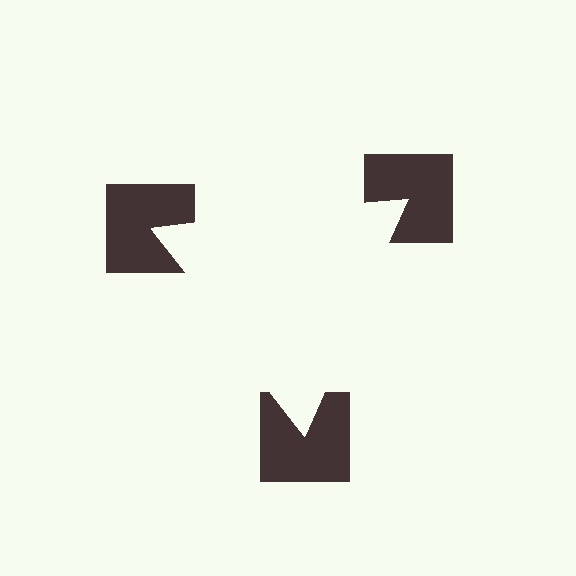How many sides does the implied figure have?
3 sides.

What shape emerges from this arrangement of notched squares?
An illusory triangle — its edges are inferred from the aligned wedge cuts in the notched squares, not physically drawn.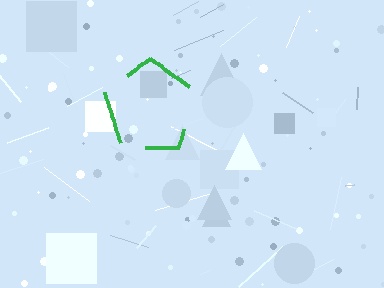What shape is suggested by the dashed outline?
The dashed outline suggests a pentagon.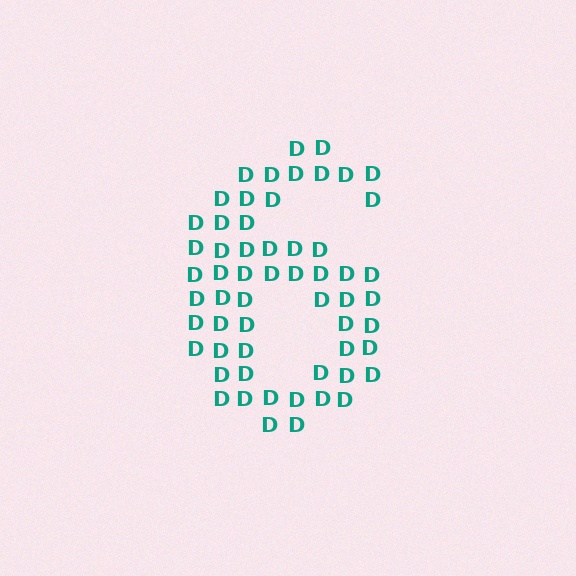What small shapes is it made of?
It is made of small letter D's.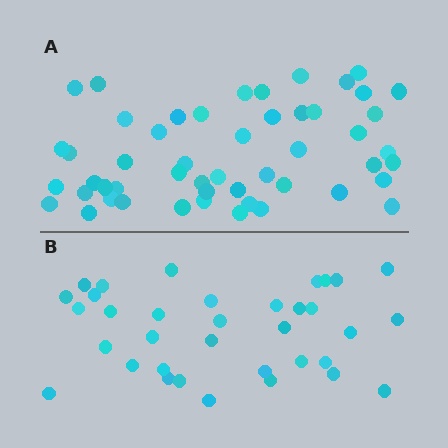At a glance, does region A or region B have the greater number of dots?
Region A (the top region) has more dots.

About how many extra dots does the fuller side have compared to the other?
Region A has approximately 15 more dots than region B.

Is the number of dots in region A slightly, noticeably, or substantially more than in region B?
Region A has substantially more. The ratio is roughly 1.5 to 1.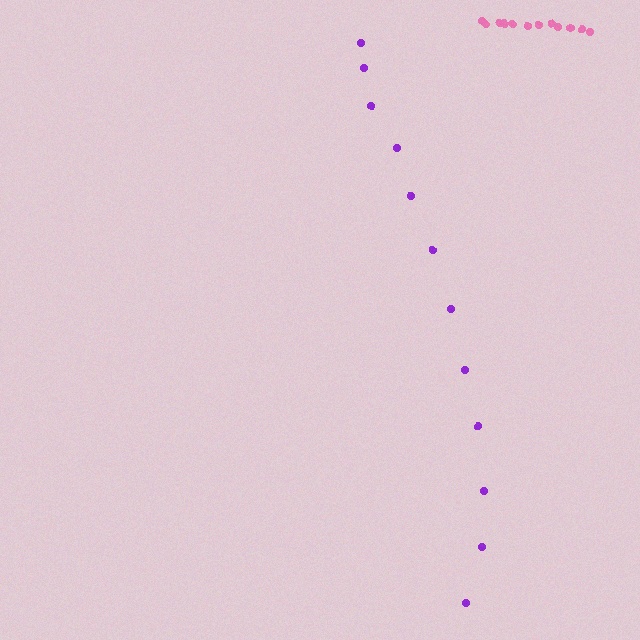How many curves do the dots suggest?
There are 2 distinct paths.